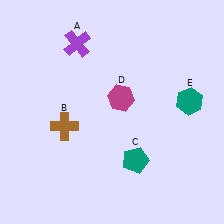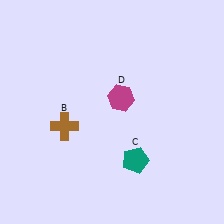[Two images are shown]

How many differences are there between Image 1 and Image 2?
There are 2 differences between the two images.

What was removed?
The teal hexagon (E), the purple cross (A) were removed in Image 2.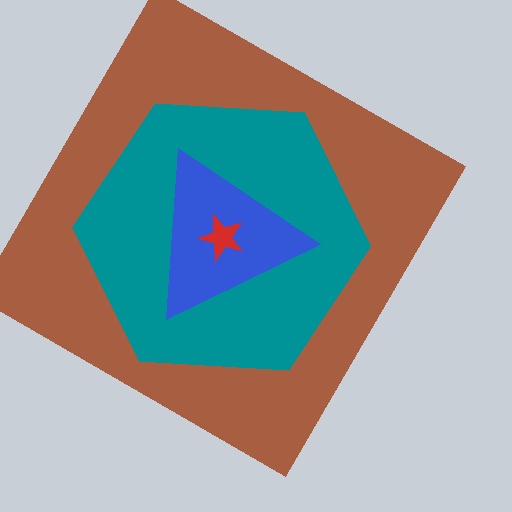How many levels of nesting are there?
4.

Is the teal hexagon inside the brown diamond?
Yes.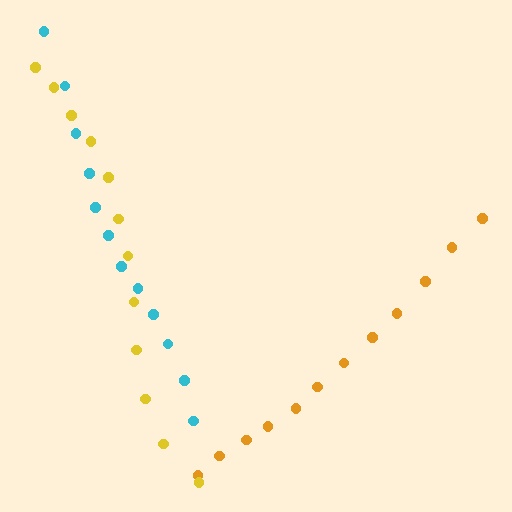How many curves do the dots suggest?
There are 3 distinct paths.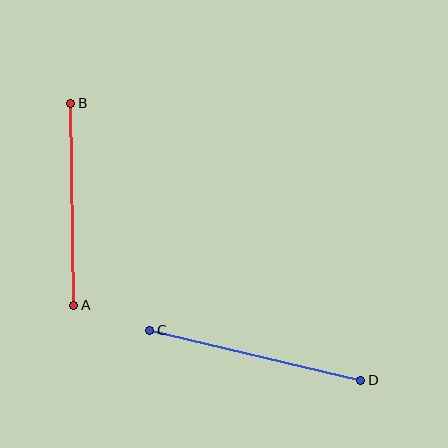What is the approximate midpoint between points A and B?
The midpoint is at approximately (72, 204) pixels.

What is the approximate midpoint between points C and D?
The midpoint is at approximately (255, 355) pixels.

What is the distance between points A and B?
The distance is approximately 202 pixels.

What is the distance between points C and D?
The distance is approximately 216 pixels.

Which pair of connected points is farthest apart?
Points C and D are farthest apart.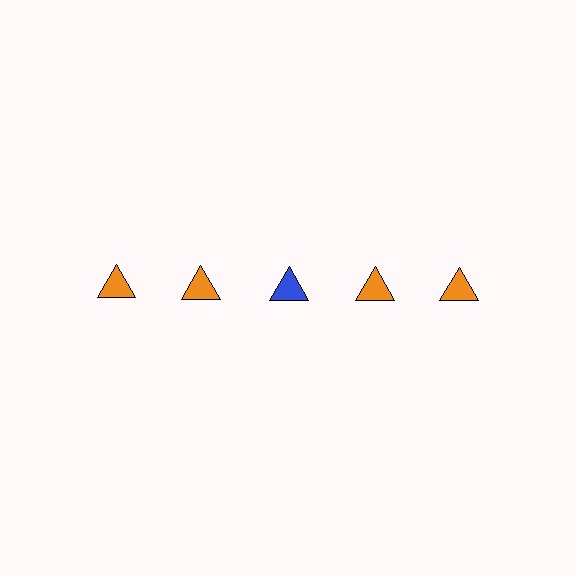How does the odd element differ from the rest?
It has a different color: blue instead of orange.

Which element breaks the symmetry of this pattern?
The blue triangle in the top row, center column breaks the symmetry. All other shapes are orange triangles.